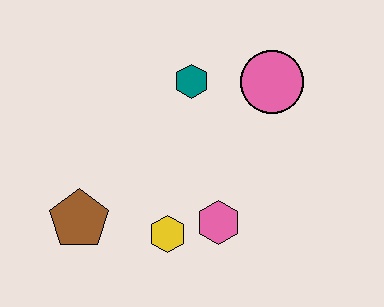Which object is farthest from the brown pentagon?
The pink circle is farthest from the brown pentagon.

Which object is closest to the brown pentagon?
The yellow hexagon is closest to the brown pentagon.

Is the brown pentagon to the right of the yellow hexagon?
No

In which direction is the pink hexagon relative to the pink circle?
The pink hexagon is below the pink circle.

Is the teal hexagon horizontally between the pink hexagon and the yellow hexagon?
Yes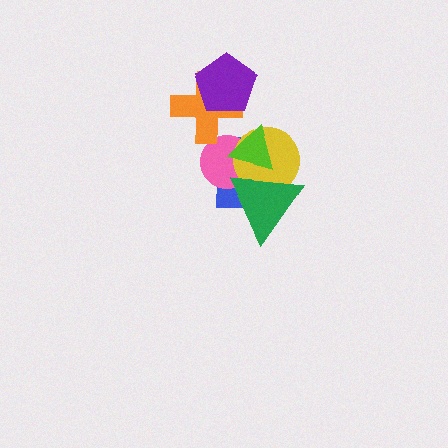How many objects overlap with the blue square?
4 objects overlap with the blue square.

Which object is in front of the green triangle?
The lime triangle is in front of the green triangle.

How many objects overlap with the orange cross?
1 object overlaps with the orange cross.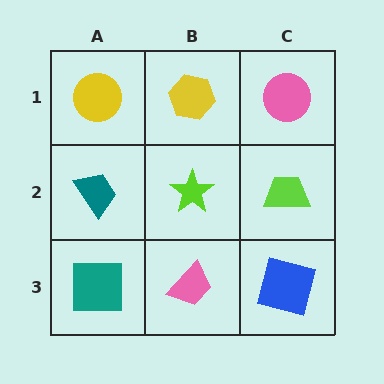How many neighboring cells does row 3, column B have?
3.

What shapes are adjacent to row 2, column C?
A pink circle (row 1, column C), a blue square (row 3, column C), a lime star (row 2, column B).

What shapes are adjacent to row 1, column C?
A lime trapezoid (row 2, column C), a yellow hexagon (row 1, column B).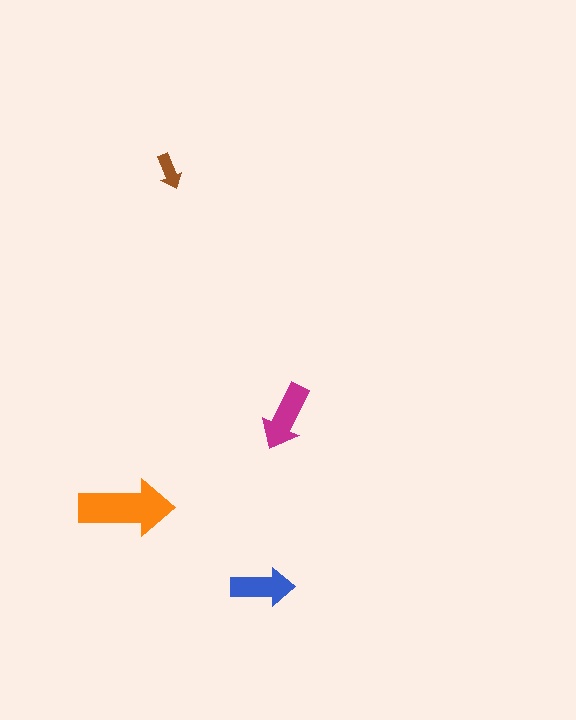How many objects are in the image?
There are 4 objects in the image.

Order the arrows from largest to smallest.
the orange one, the magenta one, the blue one, the brown one.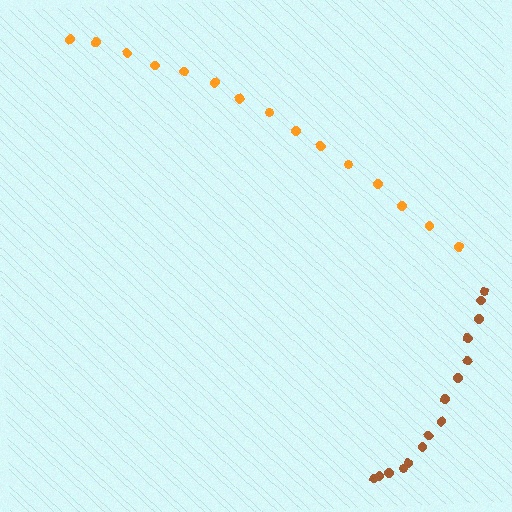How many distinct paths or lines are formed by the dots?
There are 2 distinct paths.